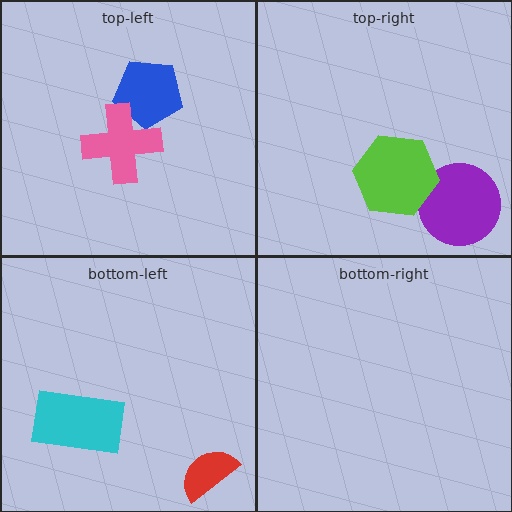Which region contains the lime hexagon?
The top-right region.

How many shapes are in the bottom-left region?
2.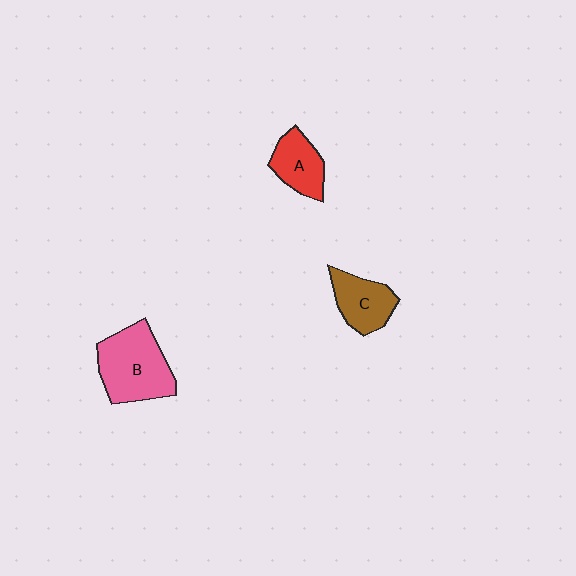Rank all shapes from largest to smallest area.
From largest to smallest: B (pink), C (brown), A (red).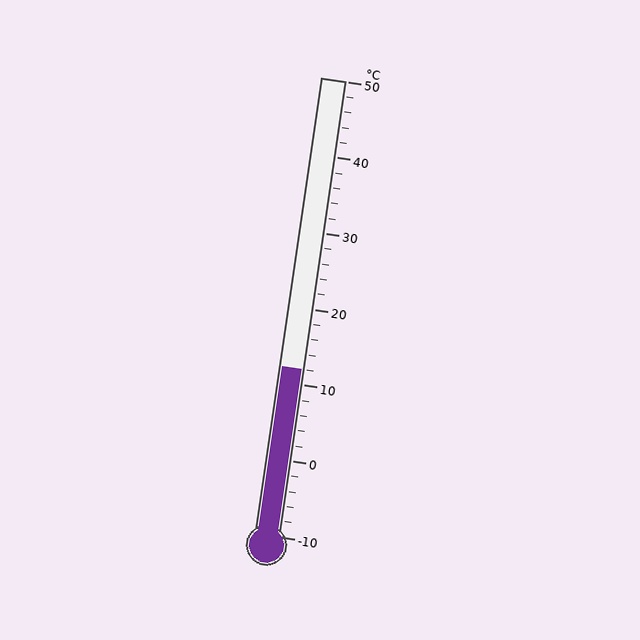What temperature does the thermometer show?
The thermometer shows approximately 12°C.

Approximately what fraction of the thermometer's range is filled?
The thermometer is filled to approximately 35% of its range.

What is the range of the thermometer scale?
The thermometer scale ranges from -10°C to 50°C.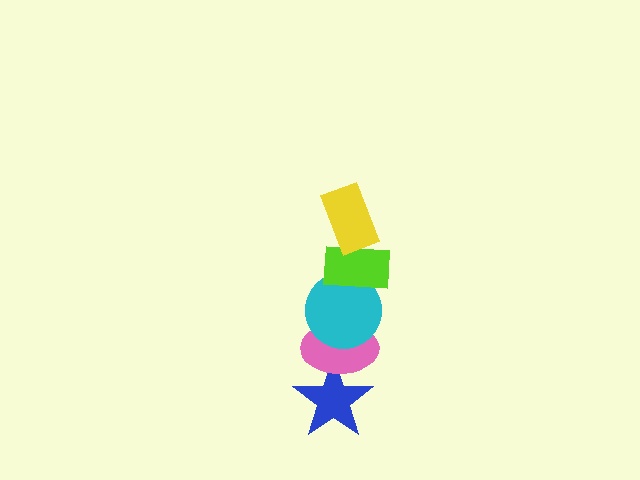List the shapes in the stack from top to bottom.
From top to bottom: the yellow rectangle, the lime rectangle, the cyan circle, the pink ellipse, the blue star.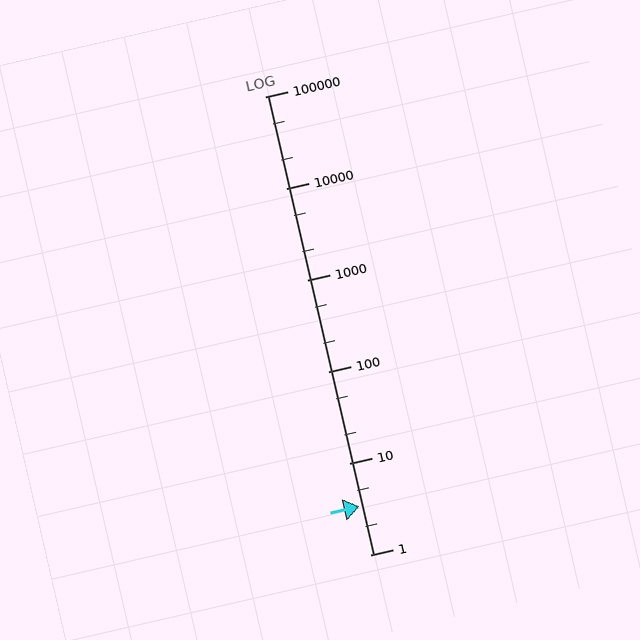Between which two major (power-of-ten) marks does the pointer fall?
The pointer is between 1 and 10.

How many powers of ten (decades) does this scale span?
The scale spans 5 decades, from 1 to 100000.